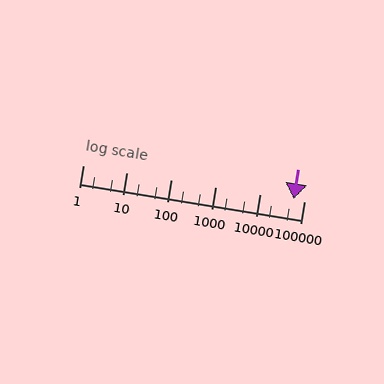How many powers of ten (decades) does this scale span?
The scale spans 5 decades, from 1 to 100000.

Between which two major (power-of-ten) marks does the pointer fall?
The pointer is between 10000 and 100000.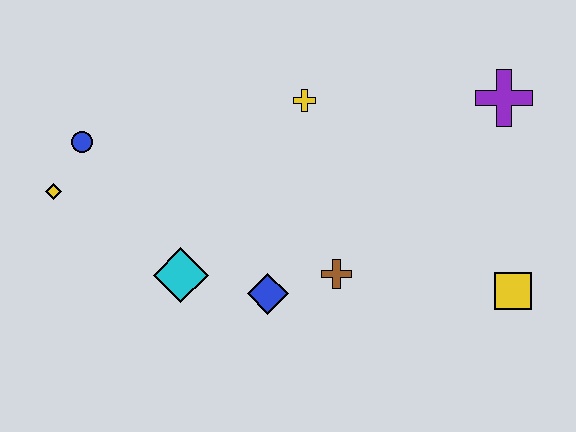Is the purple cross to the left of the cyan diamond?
No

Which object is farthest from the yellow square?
The yellow diamond is farthest from the yellow square.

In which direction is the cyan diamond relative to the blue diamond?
The cyan diamond is to the left of the blue diamond.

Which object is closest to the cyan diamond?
The blue diamond is closest to the cyan diamond.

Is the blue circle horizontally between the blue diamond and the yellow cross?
No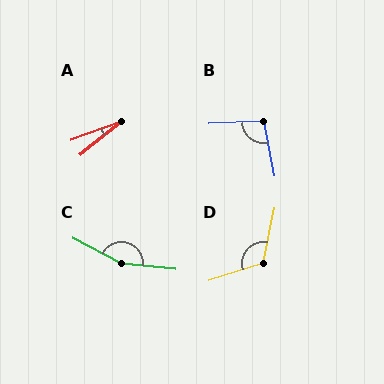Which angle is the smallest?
A, at approximately 19 degrees.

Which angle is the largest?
C, at approximately 158 degrees.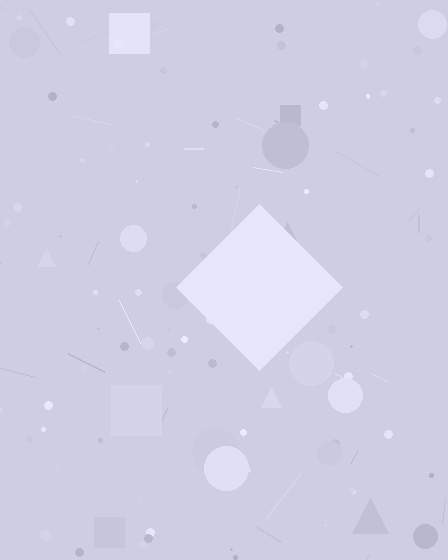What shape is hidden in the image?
A diamond is hidden in the image.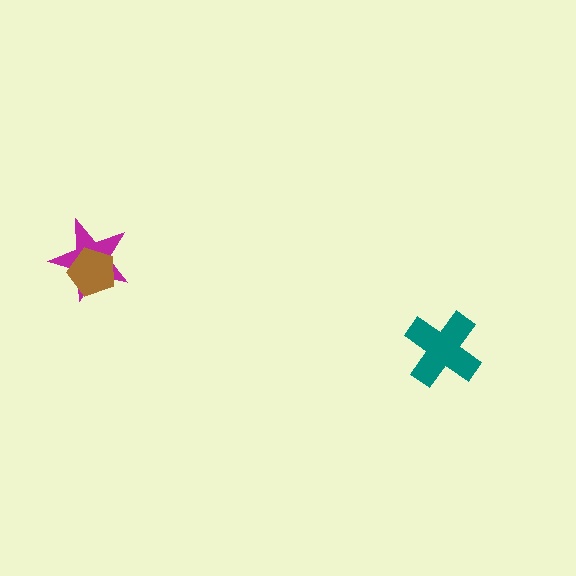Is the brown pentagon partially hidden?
No, no other shape covers it.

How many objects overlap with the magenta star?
1 object overlaps with the magenta star.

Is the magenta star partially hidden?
Yes, it is partially covered by another shape.